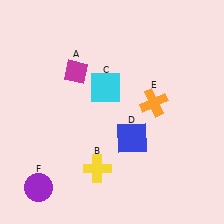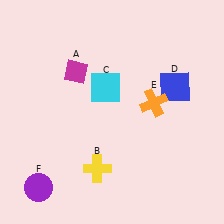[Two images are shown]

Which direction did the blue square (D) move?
The blue square (D) moved up.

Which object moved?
The blue square (D) moved up.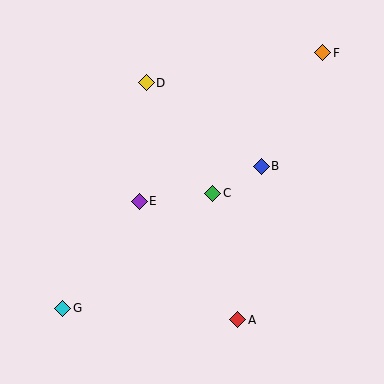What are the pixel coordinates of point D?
Point D is at (146, 83).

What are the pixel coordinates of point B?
Point B is at (261, 166).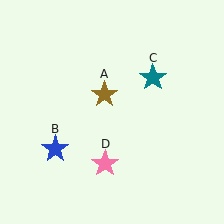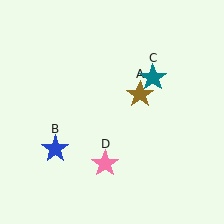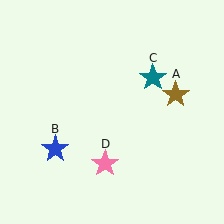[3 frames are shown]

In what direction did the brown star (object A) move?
The brown star (object A) moved right.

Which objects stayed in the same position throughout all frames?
Blue star (object B) and teal star (object C) and pink star (object D) remained stationary.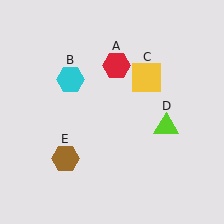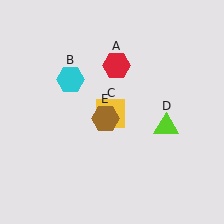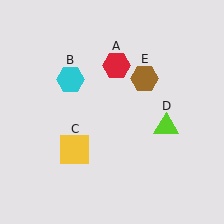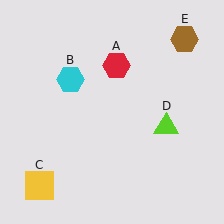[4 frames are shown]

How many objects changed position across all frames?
2 objects changed position: yellow square (object C), brown hexagon (object E).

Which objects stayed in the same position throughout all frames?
Red hexagon (object A) and cyan hexagon (object B) and lime triangle (object D) remained stationary.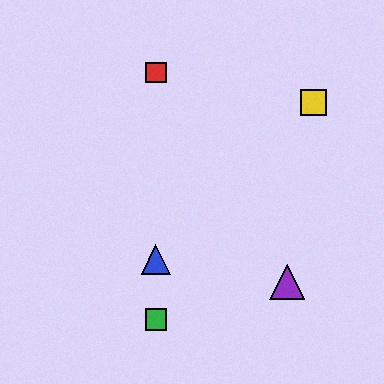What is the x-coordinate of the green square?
The green square is at x≈156.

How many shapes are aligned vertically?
3 shapes (the red square, the blue triangle, the green square) are aligned vertically.